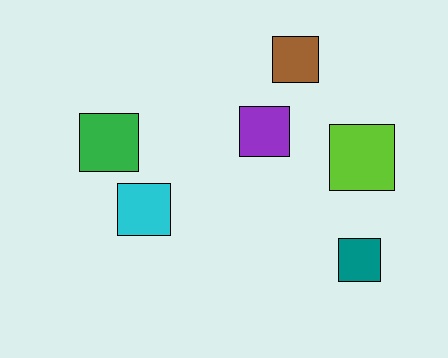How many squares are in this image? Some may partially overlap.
There are 6 squares.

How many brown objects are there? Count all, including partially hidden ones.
There is 1 brown object.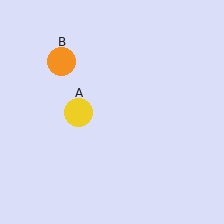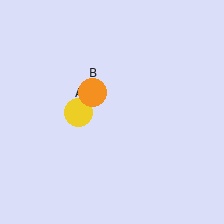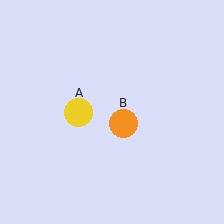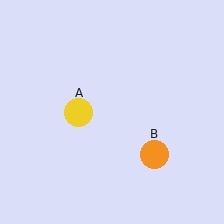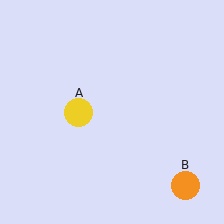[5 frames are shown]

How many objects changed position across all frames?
1 object changed position: orange circle (object B).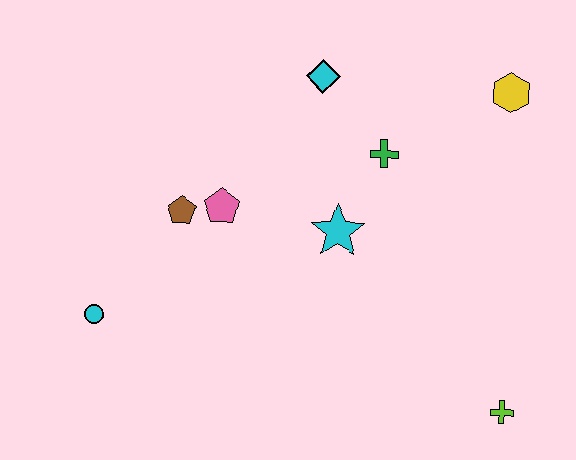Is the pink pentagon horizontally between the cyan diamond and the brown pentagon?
Yes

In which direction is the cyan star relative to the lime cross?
The cyan star is above the lime cross.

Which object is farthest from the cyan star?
The cyan circle is farthest from the cyan star.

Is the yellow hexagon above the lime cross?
Yes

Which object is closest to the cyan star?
The green cross is closest to the cyan star.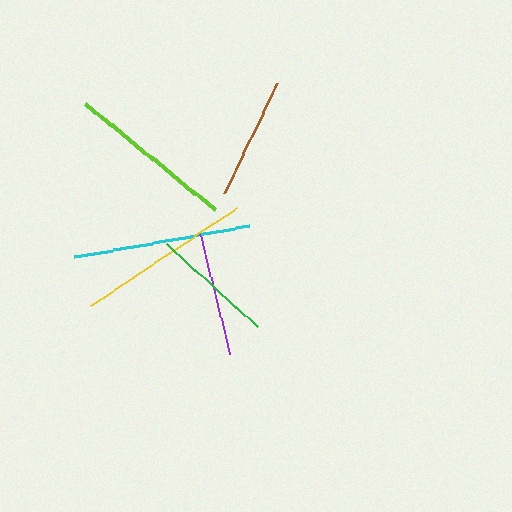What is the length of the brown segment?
The brown segment is approximately 121 pixels long.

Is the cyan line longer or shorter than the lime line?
The cyan line is longer than the lime line.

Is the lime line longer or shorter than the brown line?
The lime line is longer than the brown line.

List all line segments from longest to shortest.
From longest to shortest: cyan, yellow, lime, green, purple, brown.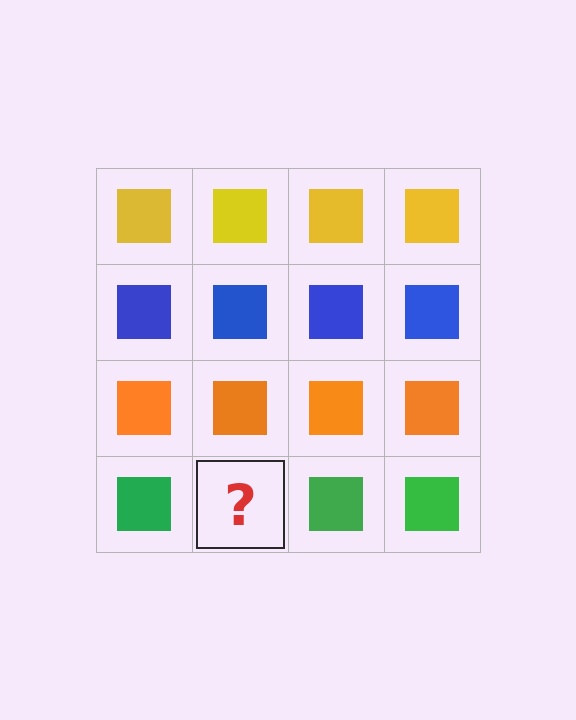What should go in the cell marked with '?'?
The missing cell should contain a green square.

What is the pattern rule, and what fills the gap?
The rule is that each row has a consistent color. The gap should be filled with a green square.